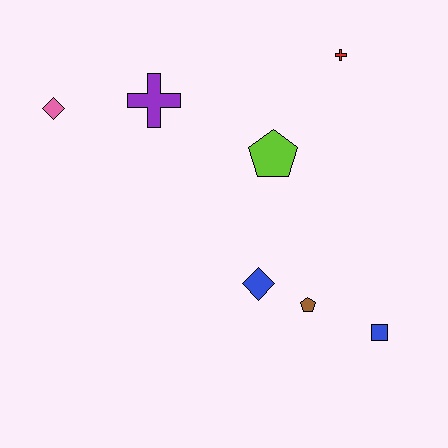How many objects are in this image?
There are 7 objects.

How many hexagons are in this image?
There are no hexagons.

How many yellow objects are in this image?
There are no yellow objects.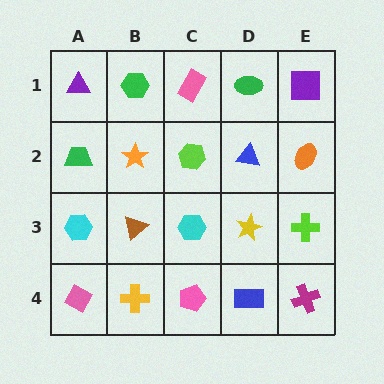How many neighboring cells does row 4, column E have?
2.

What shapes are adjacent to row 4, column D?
A yellow star (row 3, column D), a pink pentagon (row 4, column C), a magenta cross (row 4, column E).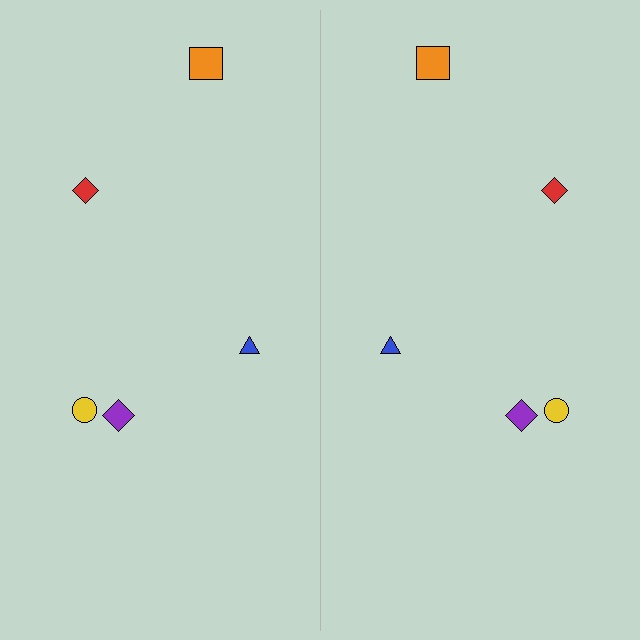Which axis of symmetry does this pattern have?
The pattern has a vertical axis of symmetry running through the center of the image.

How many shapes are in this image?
There are 10 shapes in this image.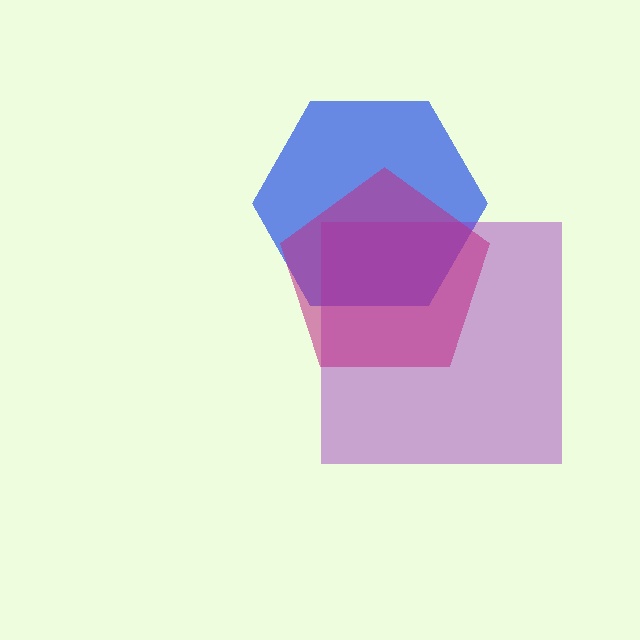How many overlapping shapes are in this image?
There are 3 overlapping shapes in the image.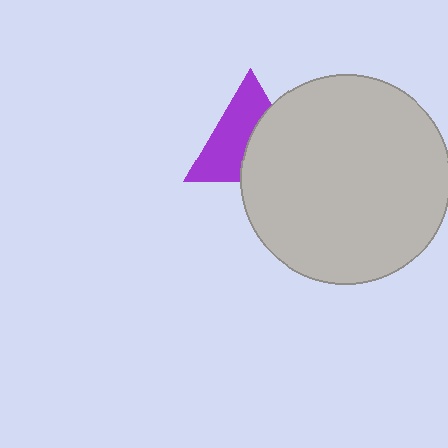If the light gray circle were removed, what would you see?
You would see the complete purple triangle.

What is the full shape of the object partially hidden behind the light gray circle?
The partially hidden object is a purple triangle.